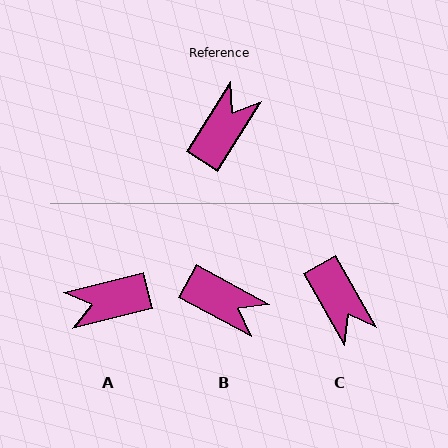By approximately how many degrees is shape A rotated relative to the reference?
Approximately 136 degrees counter-clockwise.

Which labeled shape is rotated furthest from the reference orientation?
A, about 136 degrees away.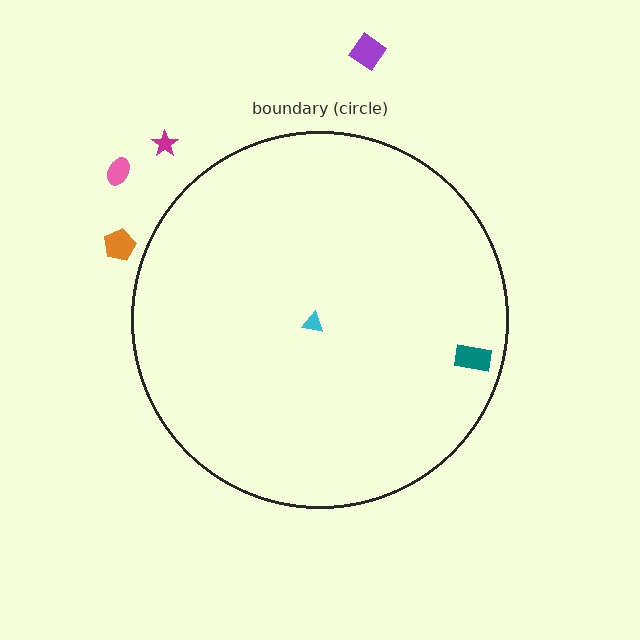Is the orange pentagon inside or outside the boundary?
Outside.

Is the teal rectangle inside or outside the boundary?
Inside.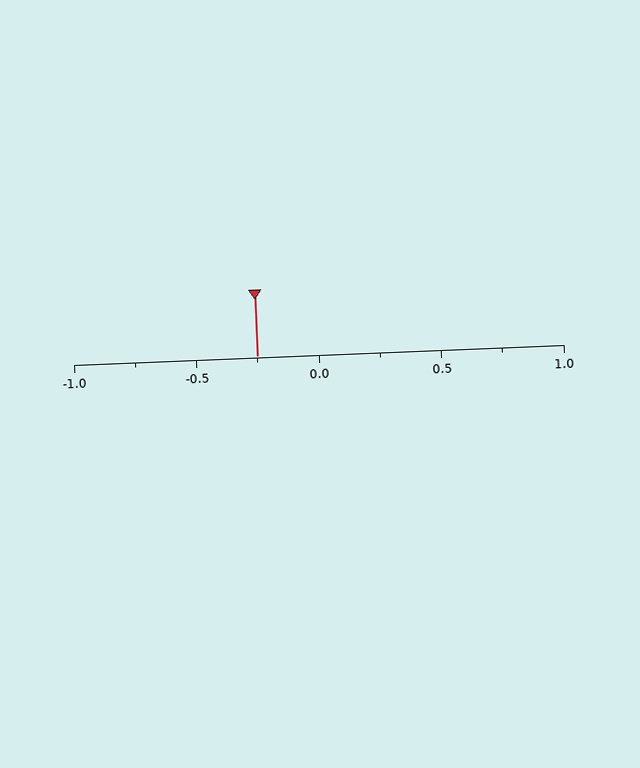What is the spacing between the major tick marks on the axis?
The major ticks are spaced 0.5 apart.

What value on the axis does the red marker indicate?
The marker indicates approximately -0.25.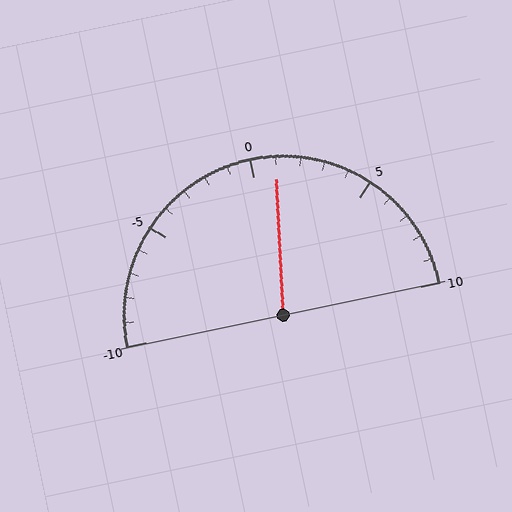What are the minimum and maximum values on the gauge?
The gauge ranges from -10 to 10.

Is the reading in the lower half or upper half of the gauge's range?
The reading is in the upper half of the range (-10 to 10).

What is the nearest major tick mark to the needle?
The nearest major tick mark is 0.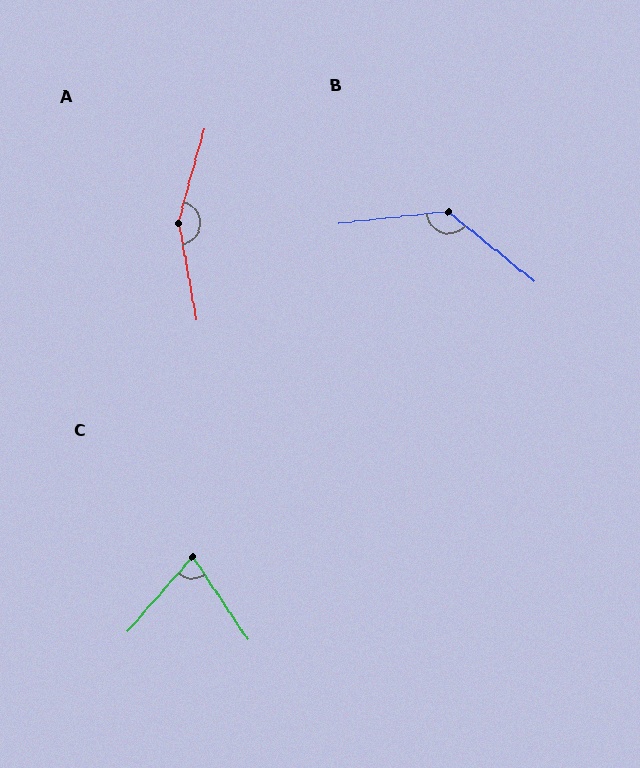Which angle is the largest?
A, at approximately 154 degrees.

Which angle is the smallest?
C, at approximately 75 degrees.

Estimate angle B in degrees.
Approximately 135 degrees.